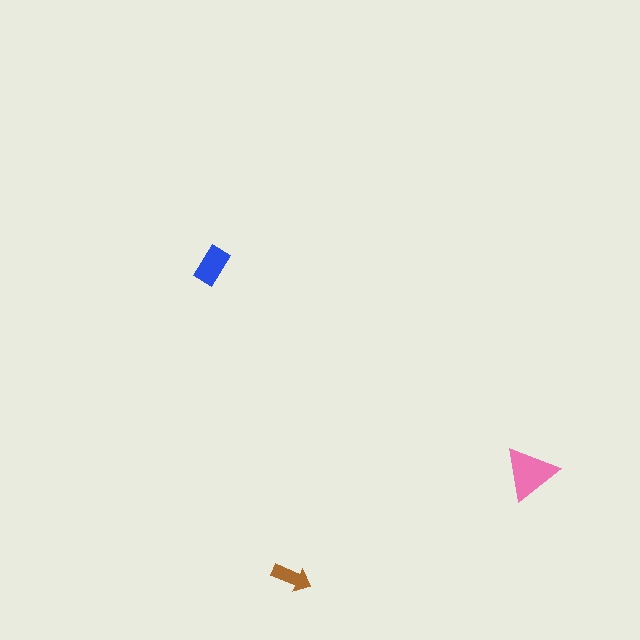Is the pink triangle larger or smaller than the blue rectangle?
Larger.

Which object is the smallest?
The brown arrow.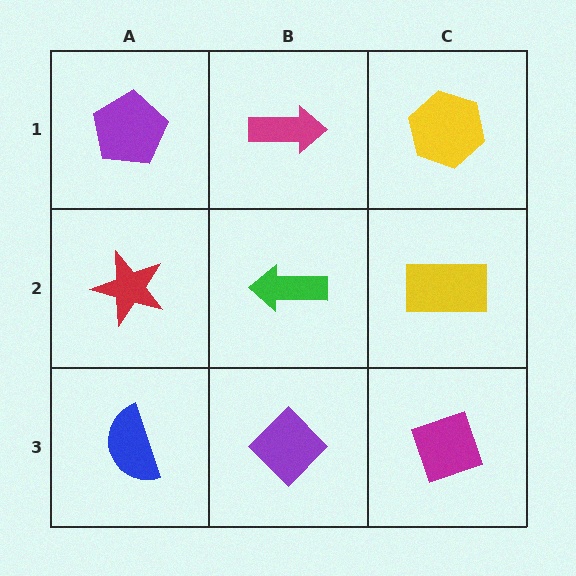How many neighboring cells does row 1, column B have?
3.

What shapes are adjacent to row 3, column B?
A green arrow (row 2, column B), a blue semicircle (row 3, column A), a magenta diamond (row 3, column C).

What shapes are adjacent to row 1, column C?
A yellow rectangle (row 2, column C), a magenta arrow (row 1, column B).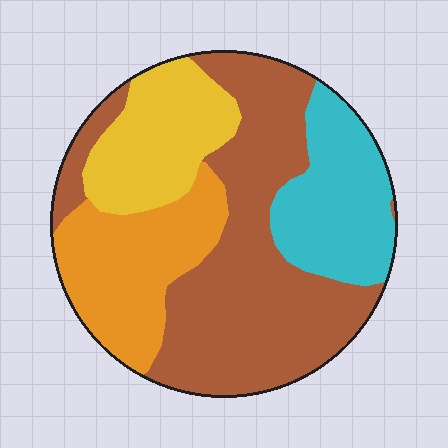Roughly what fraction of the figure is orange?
Orange takes up less than a quarter of the figure.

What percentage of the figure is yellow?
Yellow takes up about one sixth (1/6) of the figure.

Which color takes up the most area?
Brown, at roughly 45%.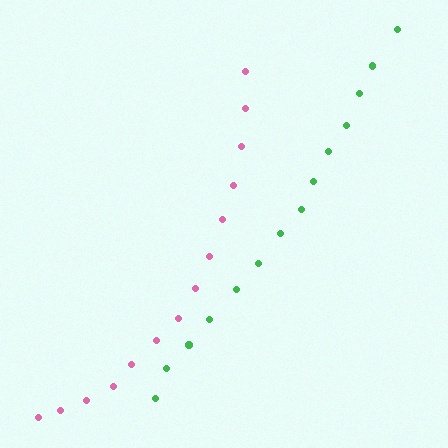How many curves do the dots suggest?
There are 2 distinct paths.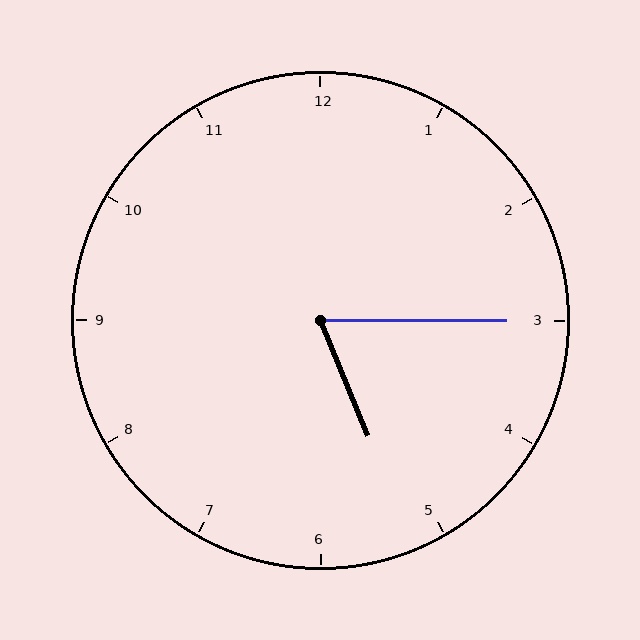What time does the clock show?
5:15.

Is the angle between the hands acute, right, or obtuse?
It is acute.